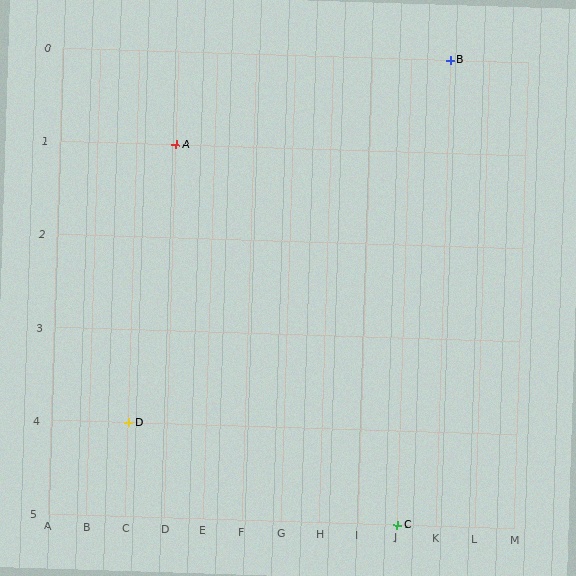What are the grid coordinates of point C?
Point C is at grid coordinates (J, 5).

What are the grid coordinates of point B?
Point B is at grid coordinates (K, 0).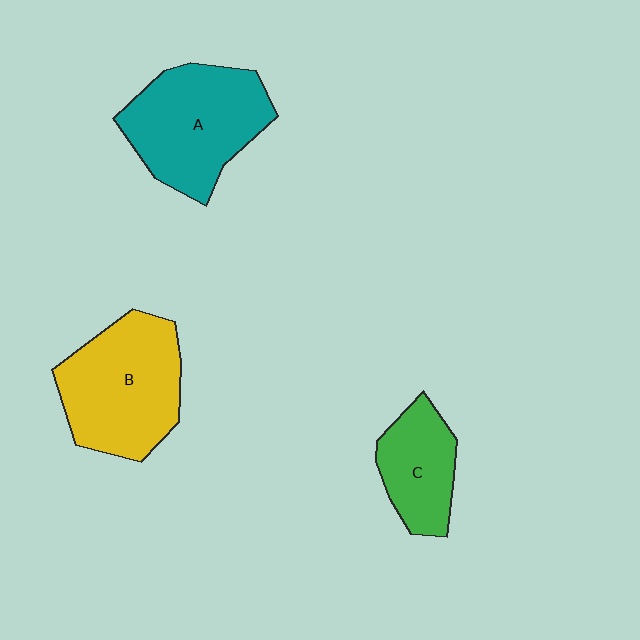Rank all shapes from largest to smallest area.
From largest to smallest: B (yellow), A (teal), C (green).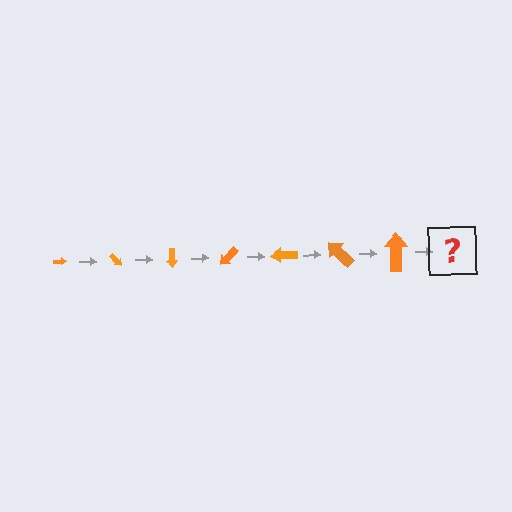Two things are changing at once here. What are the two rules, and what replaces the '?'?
The two rules are that the arrow grows larger each step and it rotates 45 degrees each step. The '?' should be an arrow, larger than the previous one and rotated 315 degrees from the start.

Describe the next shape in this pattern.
It should be an arrow, larger than the previous one and rotated 315 degrees from the start.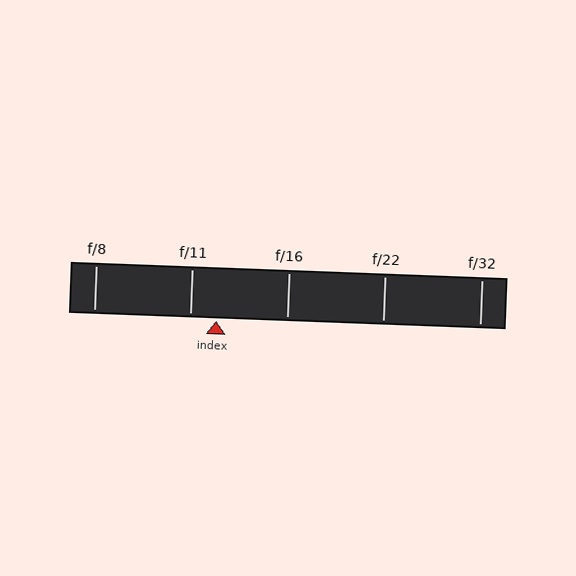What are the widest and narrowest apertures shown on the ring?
The widest aperture shown is f/8 and the narrowest is f/32.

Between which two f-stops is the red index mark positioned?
The index mark is between f/11 and f/16.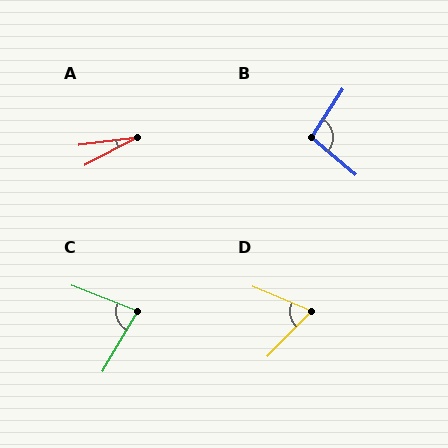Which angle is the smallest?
A, at approximately 20 degrees.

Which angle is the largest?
B, at approximately 97 degrees.